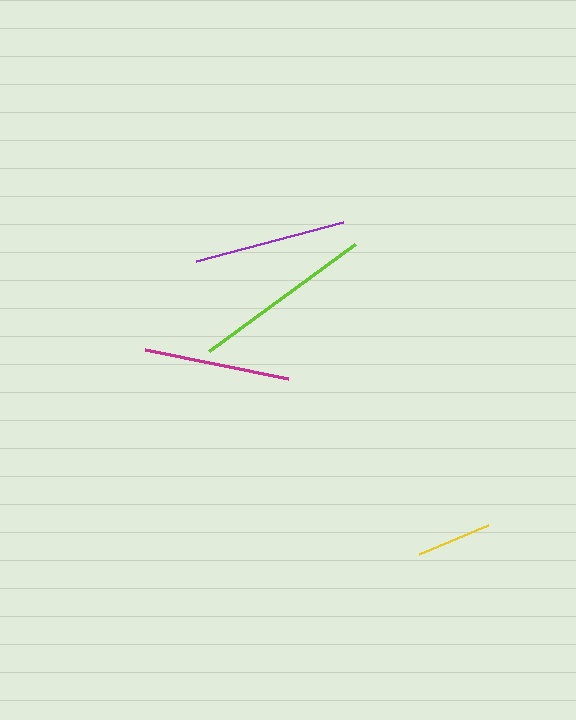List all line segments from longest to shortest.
From longest to shortest: lime, purple, magenta, yellow.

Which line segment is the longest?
The lime line is the longest at approximately 181 pixels.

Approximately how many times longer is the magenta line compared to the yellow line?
The magenta line is approximately 2.0 times the length of the yellow line.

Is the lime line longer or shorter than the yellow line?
The lime line is longer than the yellow line.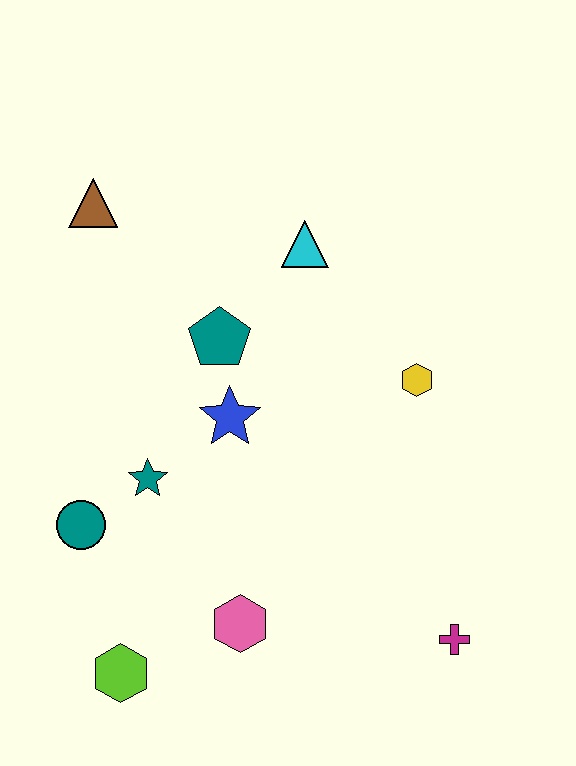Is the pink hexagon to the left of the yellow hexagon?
Yes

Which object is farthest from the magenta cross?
The brown triangle is farthest from the magenta cross.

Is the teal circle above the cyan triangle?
No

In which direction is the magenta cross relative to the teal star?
The magenta cross is to the right of the teal star.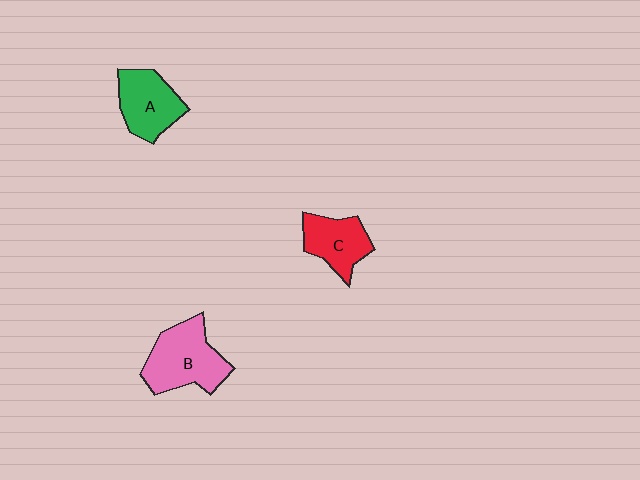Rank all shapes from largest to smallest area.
From largest to smallest: B (pink), A (green), C (red).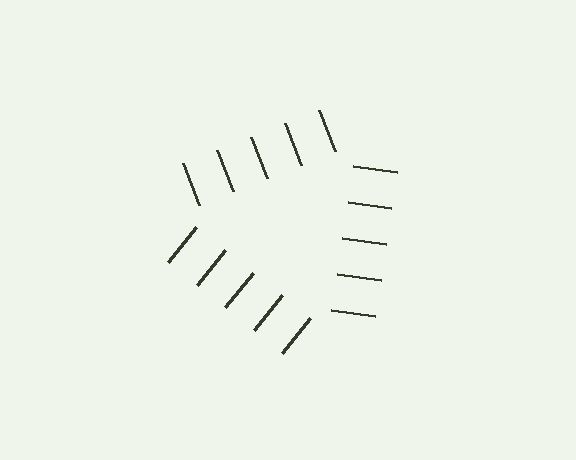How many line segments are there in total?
15 — 5 along each of the 3 edges.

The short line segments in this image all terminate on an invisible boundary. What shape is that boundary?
An illusory triangle — the line segments terminate on its edges but no continuous stroke is drawn.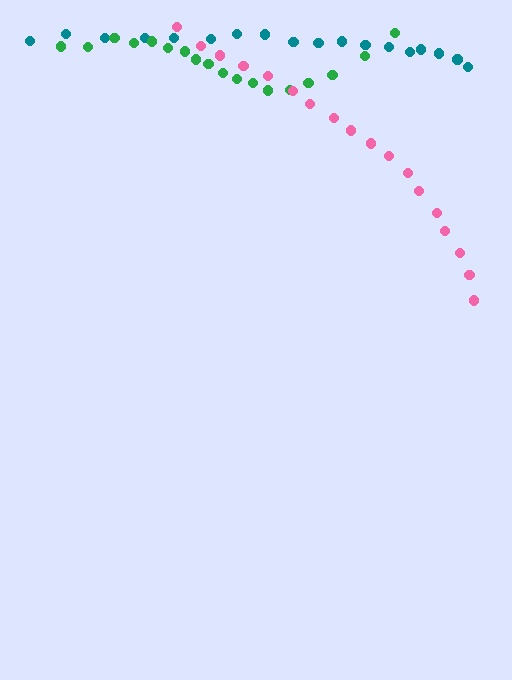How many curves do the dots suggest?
There are 3 distinct paths.